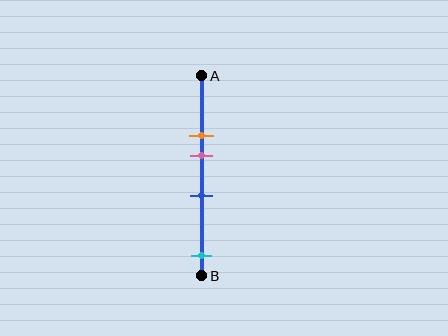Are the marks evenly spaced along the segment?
No, the marks are not evenly spaced.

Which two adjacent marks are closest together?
The orange and pink marks are the closest adjacent pair.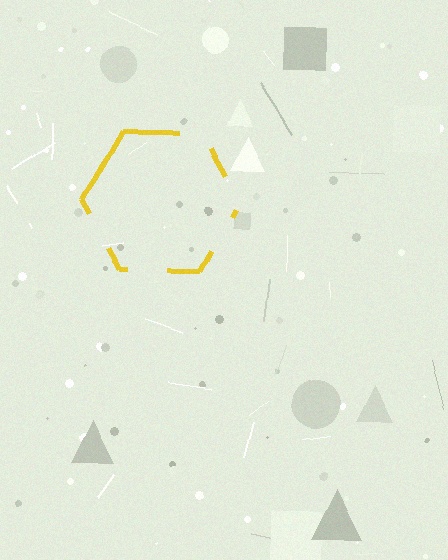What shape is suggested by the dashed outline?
The dashed outline suggests a hexagon.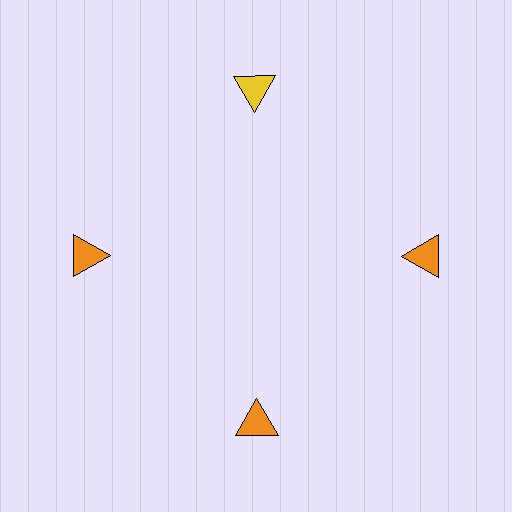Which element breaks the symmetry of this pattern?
The yellow triangle at roughly the 12 o'clock position breaks the symmetry. All other shapes are orange triangles.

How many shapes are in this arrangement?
There are 4 shapes arranged in a ring pattern.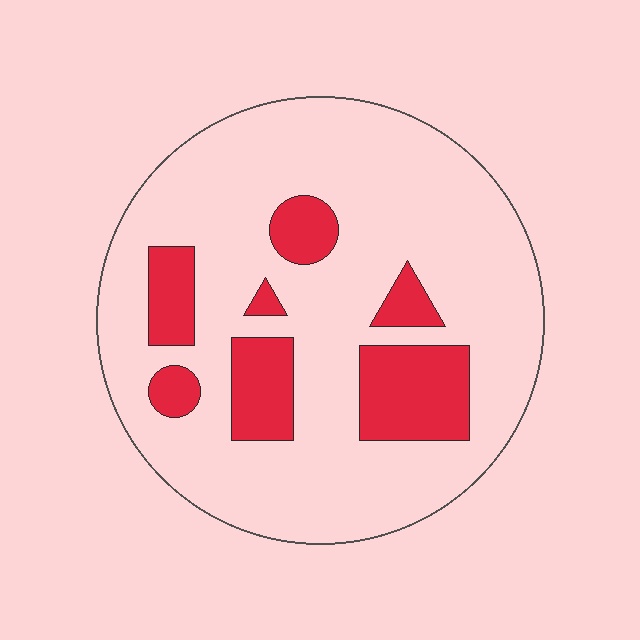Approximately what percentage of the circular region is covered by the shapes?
Approximately 20%.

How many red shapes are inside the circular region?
7.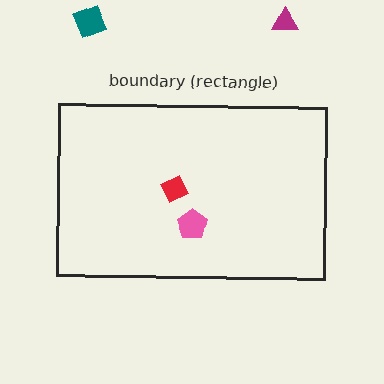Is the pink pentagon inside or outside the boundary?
Inside.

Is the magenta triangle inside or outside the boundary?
Outside.